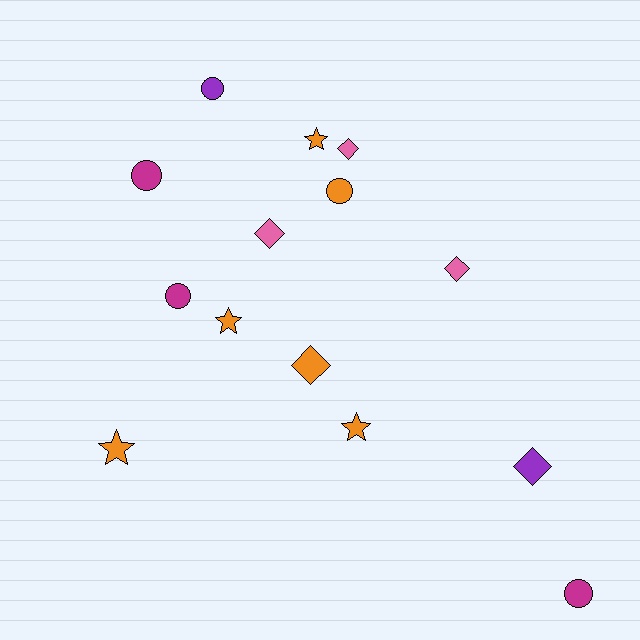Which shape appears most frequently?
Diamond, with 5 objects.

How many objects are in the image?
There are 14 objects.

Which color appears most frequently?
Orange, with 6 objects.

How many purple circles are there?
There is 1 purple circle.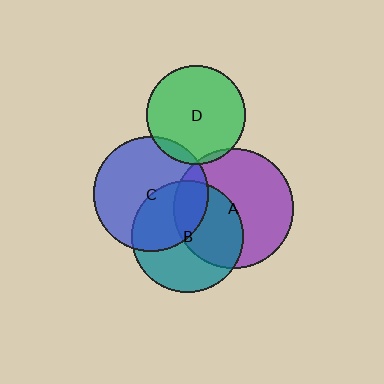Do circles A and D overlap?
Yes.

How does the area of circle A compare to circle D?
Approximately 1.5 times.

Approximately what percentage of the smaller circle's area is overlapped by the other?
Approximately 5%.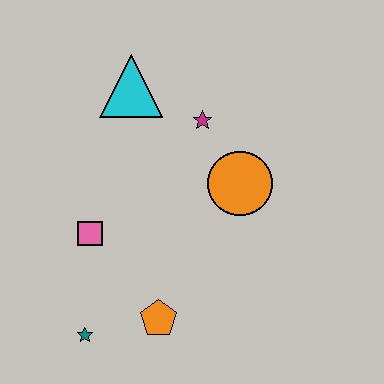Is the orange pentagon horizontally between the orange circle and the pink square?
Yes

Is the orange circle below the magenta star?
Yes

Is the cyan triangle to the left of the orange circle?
Yes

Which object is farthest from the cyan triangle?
The teal star is farthest from the cyan triangle.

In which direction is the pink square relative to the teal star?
The pink square is above the teal star.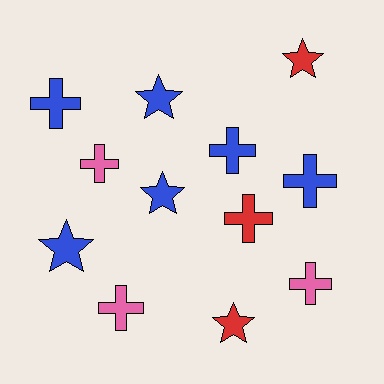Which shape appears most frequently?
Cross, with 7 objects.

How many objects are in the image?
There are 12 objects.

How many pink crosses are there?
There are 3 pink crosses.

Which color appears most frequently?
Blue, with 6 objects.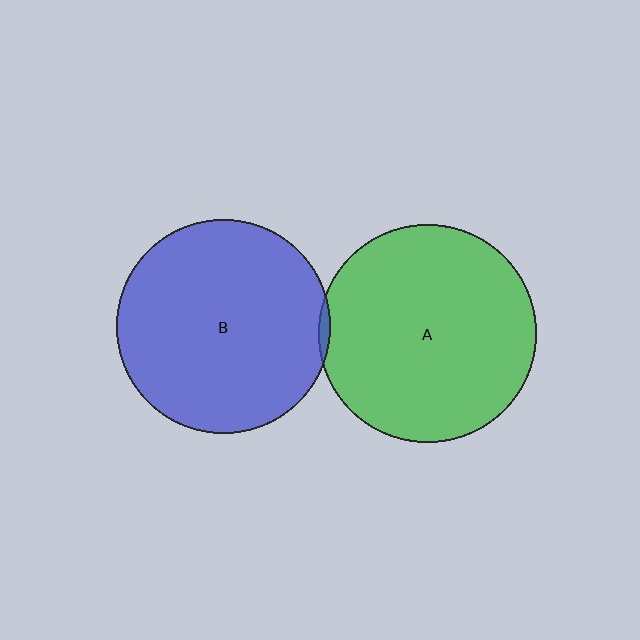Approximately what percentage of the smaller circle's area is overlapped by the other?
Approximately 5%.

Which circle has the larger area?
Circle A (green).